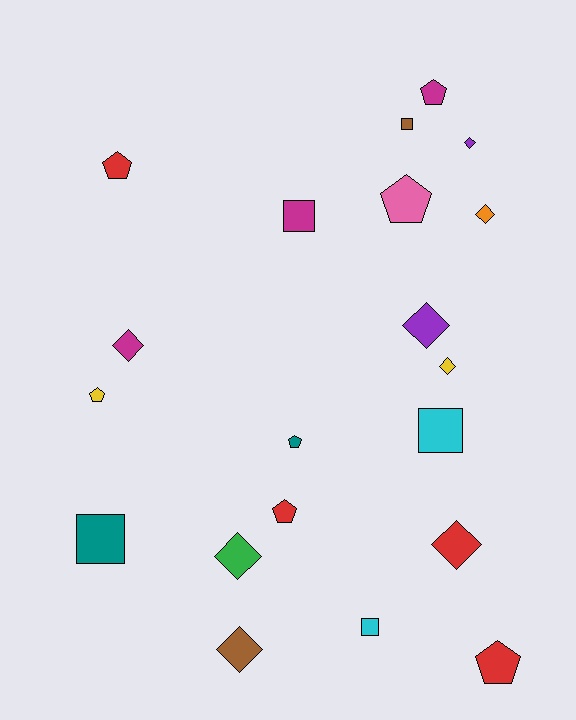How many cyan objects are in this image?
There are 2 cyan objects.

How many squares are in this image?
There are 5 squares.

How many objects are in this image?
There are 20 objects.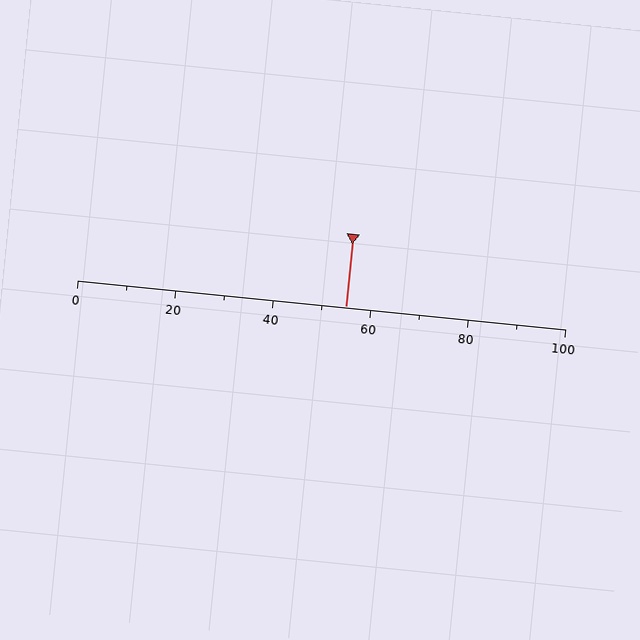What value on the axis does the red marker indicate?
The marker indicates approximately 55.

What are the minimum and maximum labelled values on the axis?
The axis runs from 0 to 100.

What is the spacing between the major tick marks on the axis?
The major ticks are spaced 20 apart.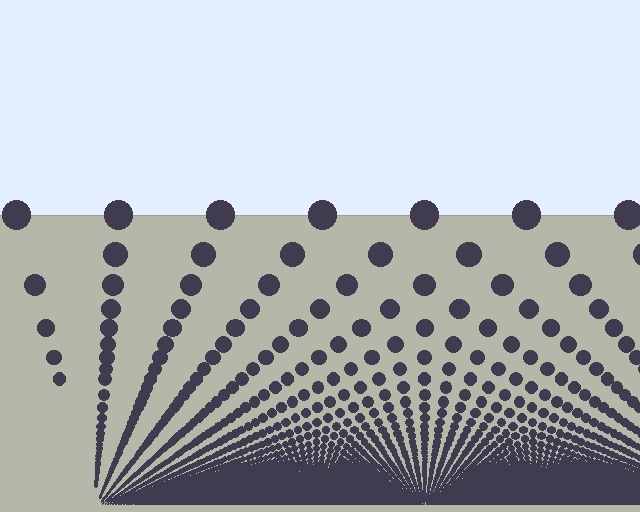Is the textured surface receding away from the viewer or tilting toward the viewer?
The surface appears to tilt toward the viewer. Texture elements get larger and sparser toward the top.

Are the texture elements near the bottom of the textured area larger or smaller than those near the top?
Smaller. The gradient is inverted — elements near the bottom are smaller and denser.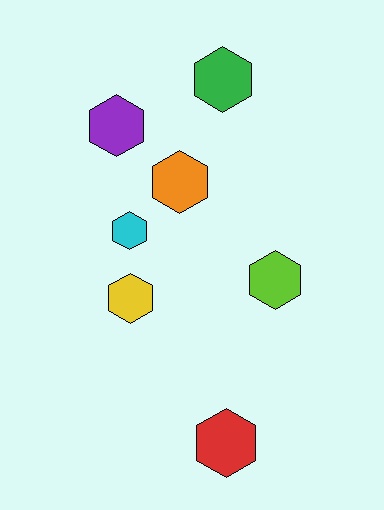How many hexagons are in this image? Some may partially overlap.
There are 7 hexagons.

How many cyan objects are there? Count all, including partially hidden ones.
There is 1 cyan object.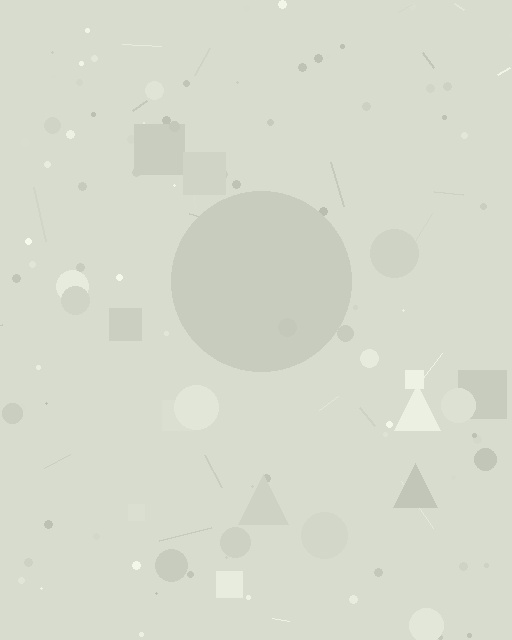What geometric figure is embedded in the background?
A circle is embedded in the background.